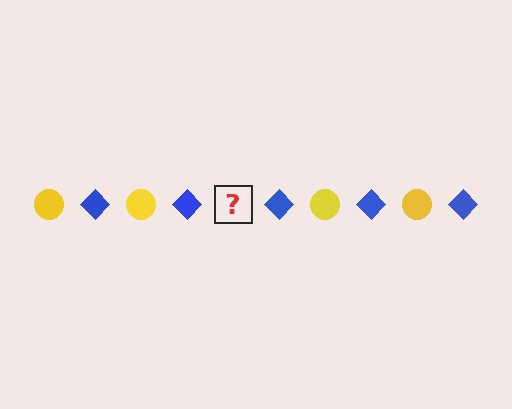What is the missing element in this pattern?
The missing element is a yellow circle.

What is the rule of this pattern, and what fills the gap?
The rule is that the pattern alternates between yellow circle and blue diamond. The gap should be filled with a yellow circle.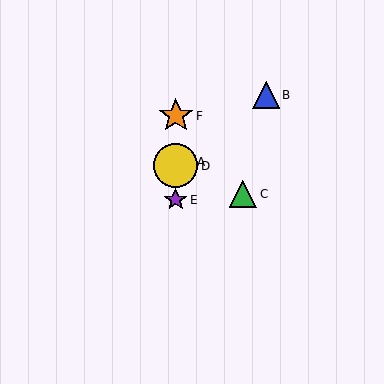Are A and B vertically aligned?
No, A is at x≈176 and B is at x≈266.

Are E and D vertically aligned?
Yes, both are at x≈176.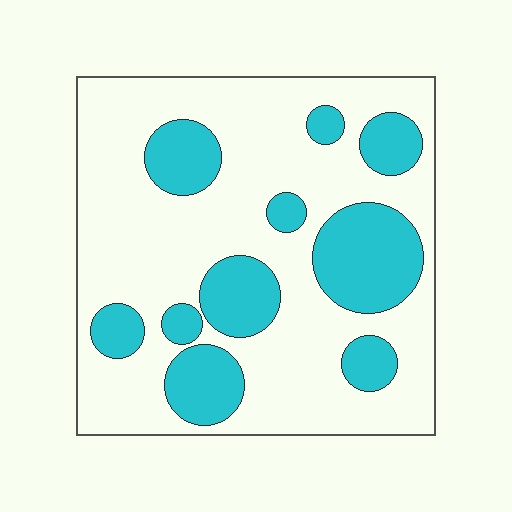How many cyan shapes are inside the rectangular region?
10.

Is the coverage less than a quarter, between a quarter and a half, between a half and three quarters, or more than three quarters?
Between a quarter and a half.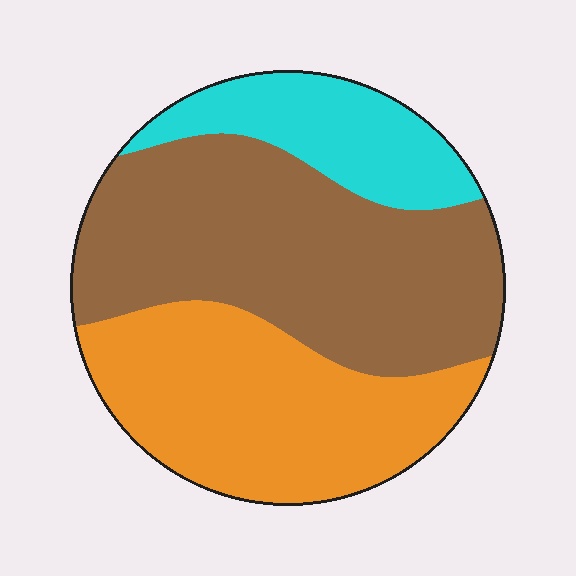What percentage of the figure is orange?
Orange covers around 35% of the figure.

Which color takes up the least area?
Cyan, at roughly 15%.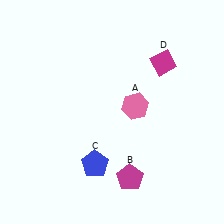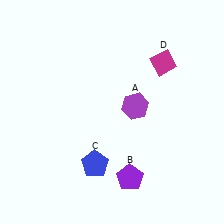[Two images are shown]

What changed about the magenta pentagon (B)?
In Image 1, B is magenta. In Image 2, it changed to purple.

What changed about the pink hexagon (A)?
In Image 1, A is pink. In Image 2, it changed to purple.